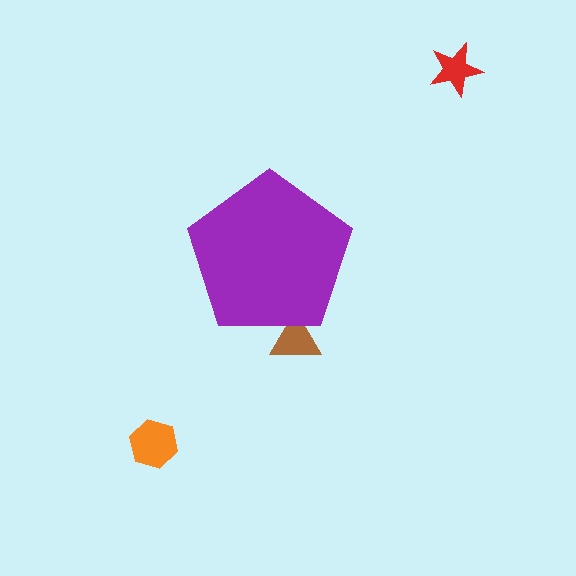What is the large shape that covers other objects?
A purple pentagon.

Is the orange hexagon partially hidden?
No, the orange hexagon is fully visible.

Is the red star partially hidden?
No, the red star is fully visible.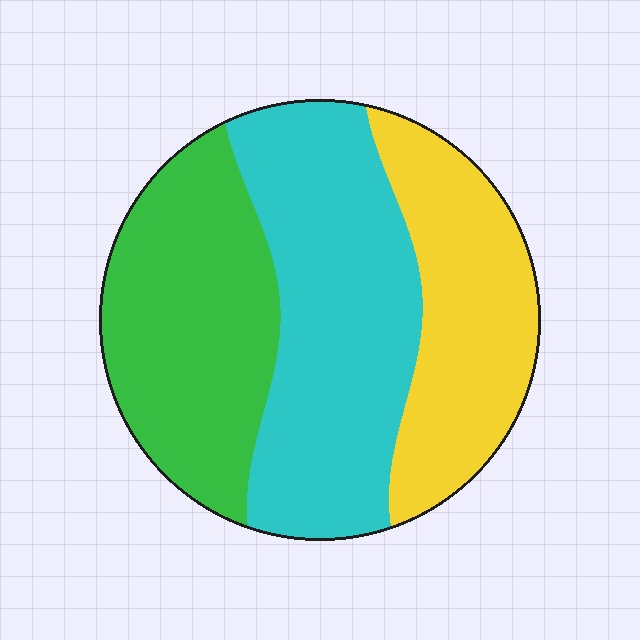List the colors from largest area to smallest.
From largest to smallest: cyan, green, yellow.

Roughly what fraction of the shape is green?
Green covers about 35% of the shape.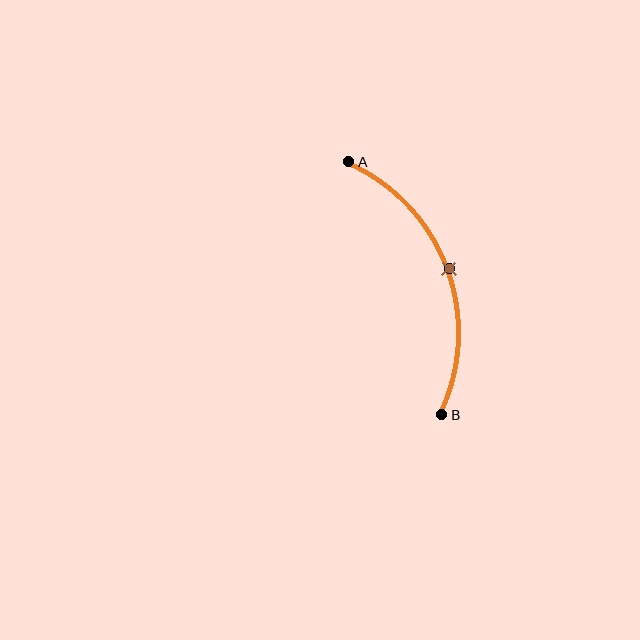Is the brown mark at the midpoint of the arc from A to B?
Yes. The brown mark lies on the arc at equal arc-length from both A and B — it is the arc midpoint.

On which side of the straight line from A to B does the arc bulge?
The arc bulges to the right of the straight line connecting A and B.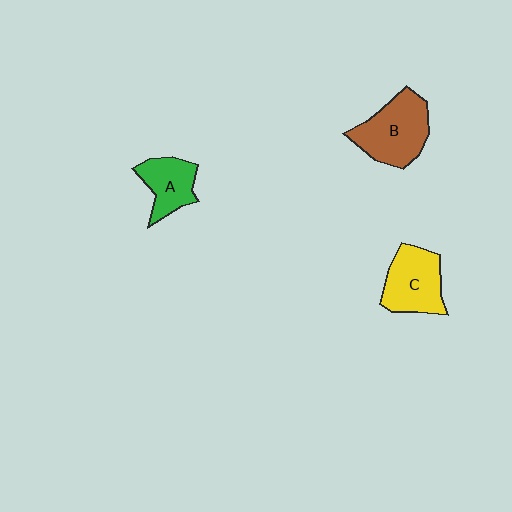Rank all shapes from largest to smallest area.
From largest to smallest: B (brown), C (yellow), A (green).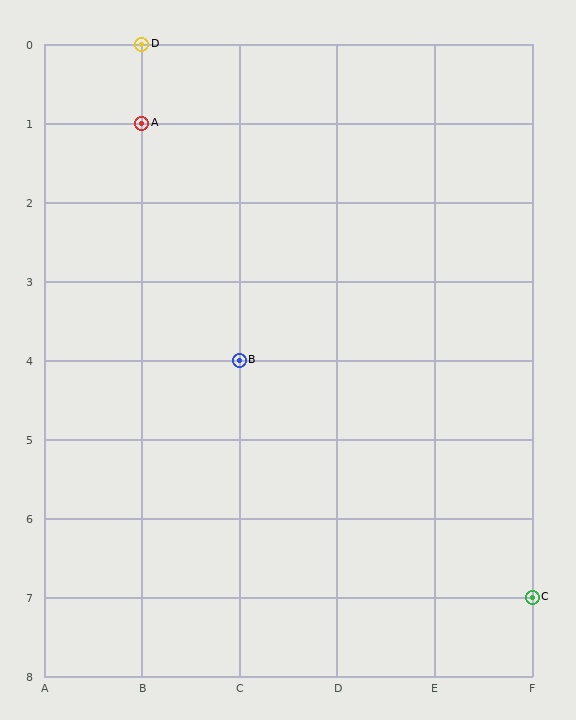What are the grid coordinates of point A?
Point A is at grid coordinates (B, 1).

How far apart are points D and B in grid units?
Points D and B are 1 column and 4 rows apart (about 4.1 grid units diagonally).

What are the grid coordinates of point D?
Point D is at grid coordinates (B, 0).